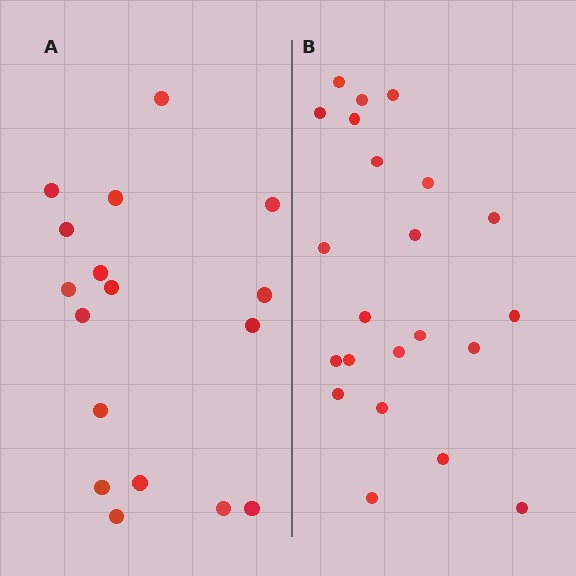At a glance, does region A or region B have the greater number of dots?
Region B (the right region) has more dots.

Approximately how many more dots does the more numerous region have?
Region B has about 5 more dots than region A.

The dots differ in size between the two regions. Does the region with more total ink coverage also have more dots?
No. Region A has more total ink coverage because its dots are larger, but region B actually contains more individual dots. Total area can be misleading — the number of items is what matters here.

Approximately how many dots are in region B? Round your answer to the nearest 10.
About 20 dots. (The exact count is 22, which rounds to 20.)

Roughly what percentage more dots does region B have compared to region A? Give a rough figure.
About 30% more.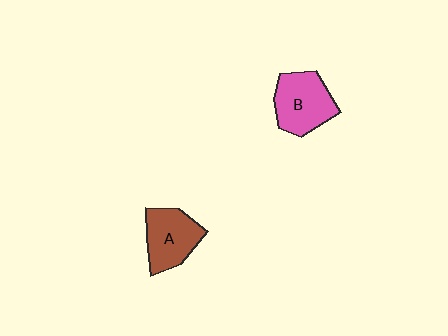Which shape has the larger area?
Shape B (pink).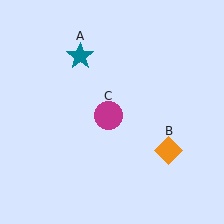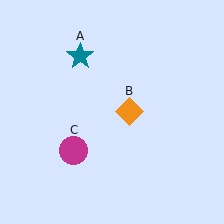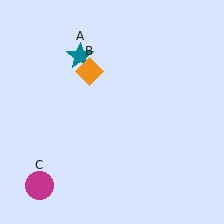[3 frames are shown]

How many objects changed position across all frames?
2 objects changed position: orange diamond (object B), magenta circle (object C).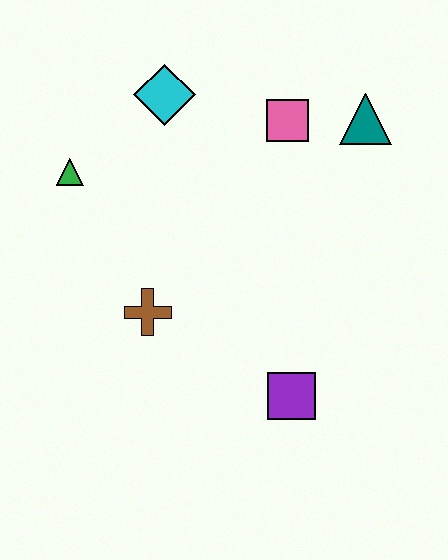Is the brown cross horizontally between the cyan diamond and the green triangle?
Yes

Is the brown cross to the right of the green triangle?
Yes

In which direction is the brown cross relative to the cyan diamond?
The brown cross is below the cyan diamond.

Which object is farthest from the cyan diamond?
The purple square is farthest from the cyan diamond.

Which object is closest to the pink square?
The teal triangle is closest to the pink square.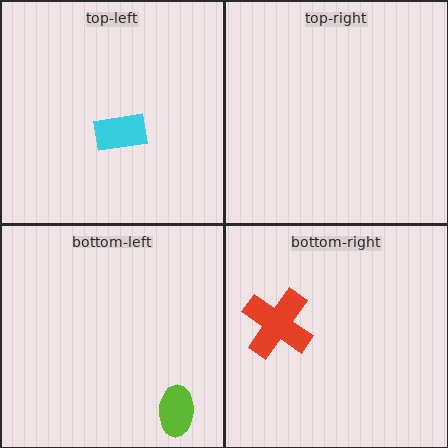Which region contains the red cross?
The bottom-right region.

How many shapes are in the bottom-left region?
1.